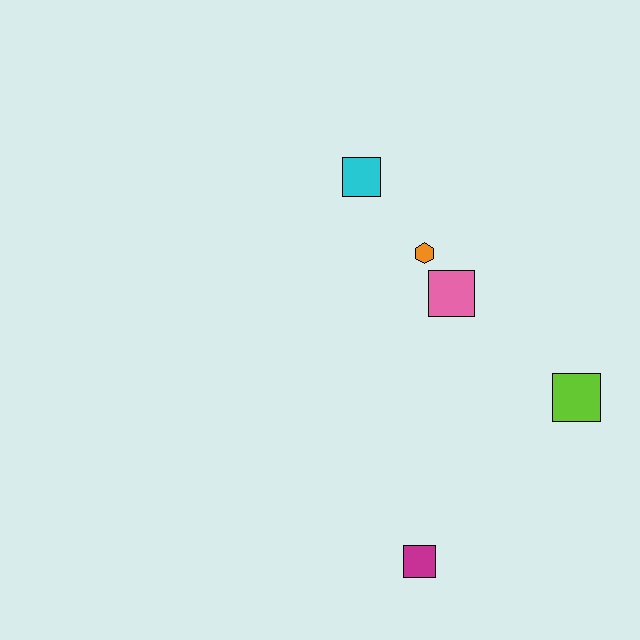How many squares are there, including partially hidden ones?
There are 4 squares.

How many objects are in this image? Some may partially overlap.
There are 5 objects.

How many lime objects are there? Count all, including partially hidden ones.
There is 1 lime object.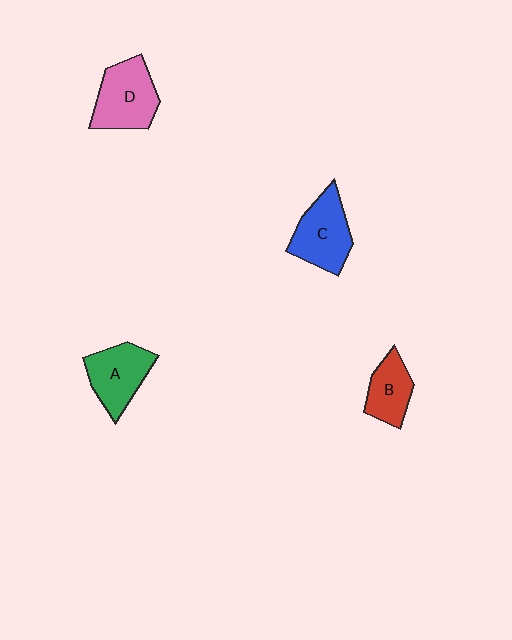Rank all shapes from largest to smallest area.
From largest to smallest: D (pink), C (blue), A (green), B (red).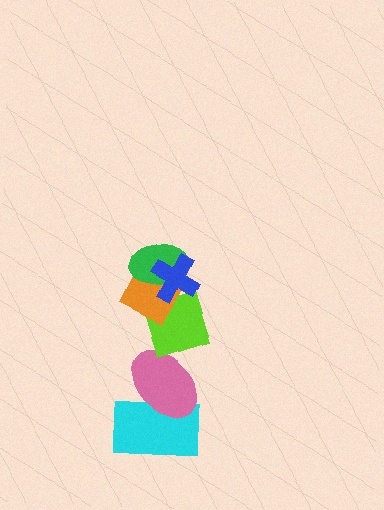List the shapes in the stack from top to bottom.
From top to bottom: the blue cross, the green ellipse, the orange diamond, the lime diamond, the pink ellipse, the cyan rectangle.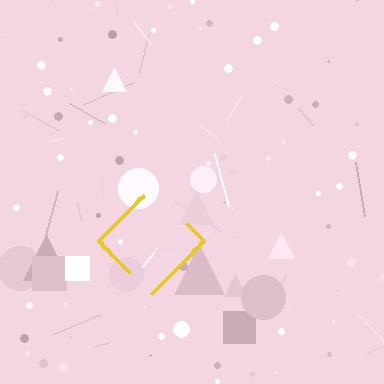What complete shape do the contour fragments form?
The contour fragments form a diamond.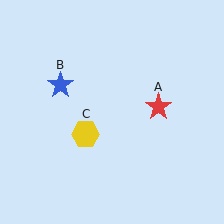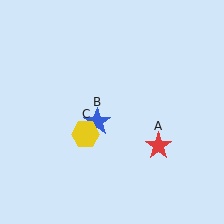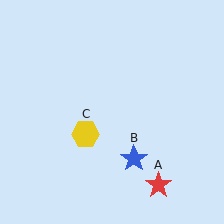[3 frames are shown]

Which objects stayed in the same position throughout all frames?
Yellow hexagon (object C) remained stationary.